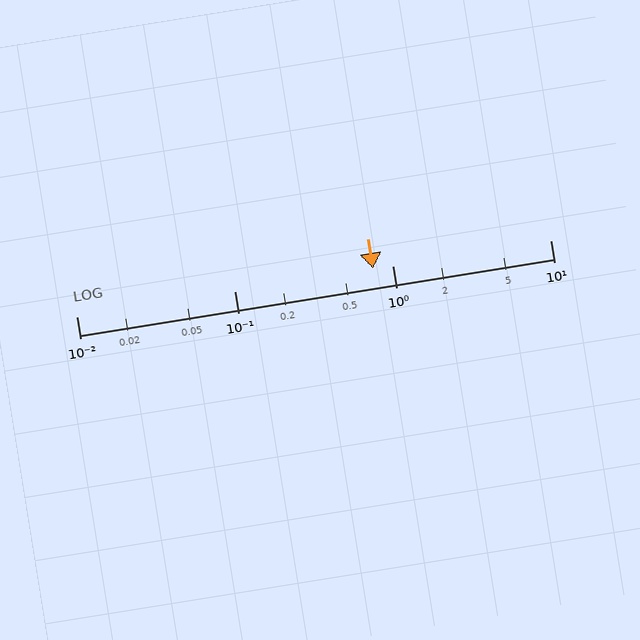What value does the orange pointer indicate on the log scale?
The pointer indicates approximately 0.76.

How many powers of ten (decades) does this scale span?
The scale spans 3 decades, from 0.01 to 10.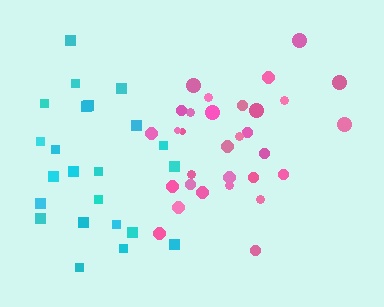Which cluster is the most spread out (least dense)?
Cyan.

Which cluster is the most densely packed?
Pink.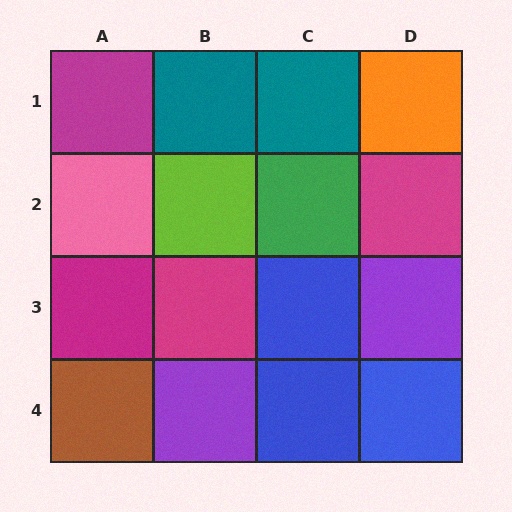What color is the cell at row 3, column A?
Magenta.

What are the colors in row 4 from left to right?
Brown, purple, blue, blue.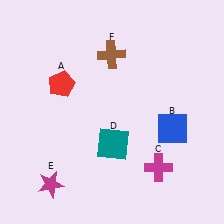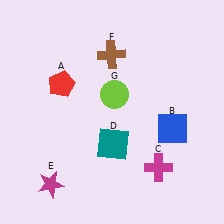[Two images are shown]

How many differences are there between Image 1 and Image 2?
There is 1 difference between the two images.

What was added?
A lime circle (G) was added in Image 2.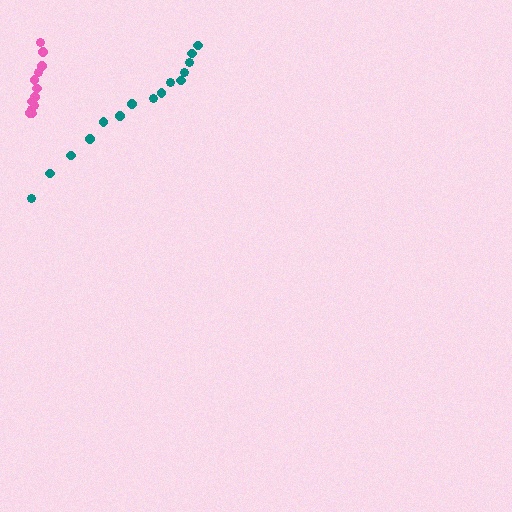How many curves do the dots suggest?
There are 2 distinct paths.